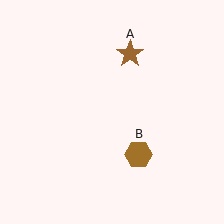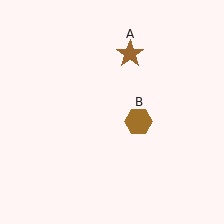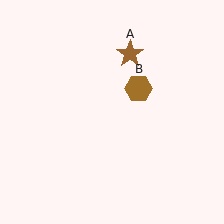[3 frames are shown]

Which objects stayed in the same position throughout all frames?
Brown star (object A) remained stationary.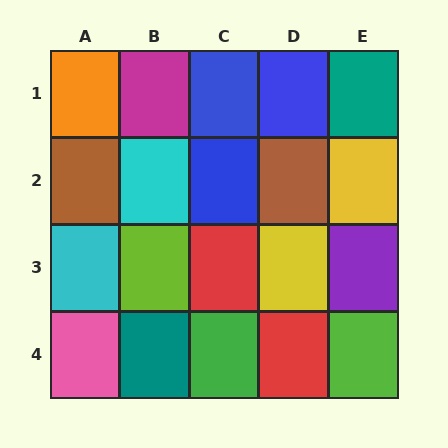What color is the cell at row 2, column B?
Cyan.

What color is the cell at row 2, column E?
Yellow.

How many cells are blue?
3 cells are blue.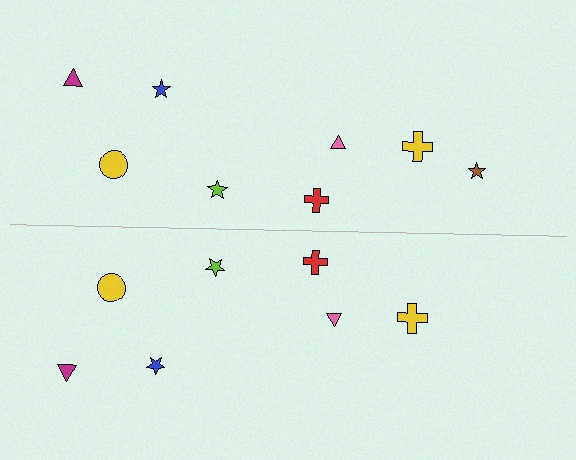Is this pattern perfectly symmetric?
No, the pattern is not perfectly symmetric. A brown star is missing from the bottom side.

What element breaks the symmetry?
A brown star is missing from the bottom side.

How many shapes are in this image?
There are 15 shapes in this image.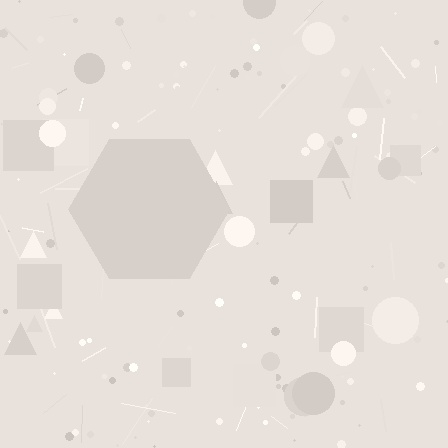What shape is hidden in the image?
A hexagon is hidden in the image.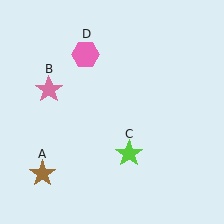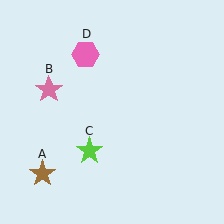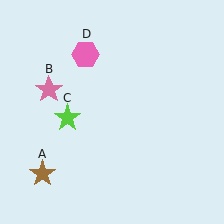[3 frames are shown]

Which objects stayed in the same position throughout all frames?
Brown star (object A) and pink star (object B) and pink hexagon (object D) remained stationary.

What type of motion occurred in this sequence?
The lime star (object C) rotated clockwise around the center of the scene.